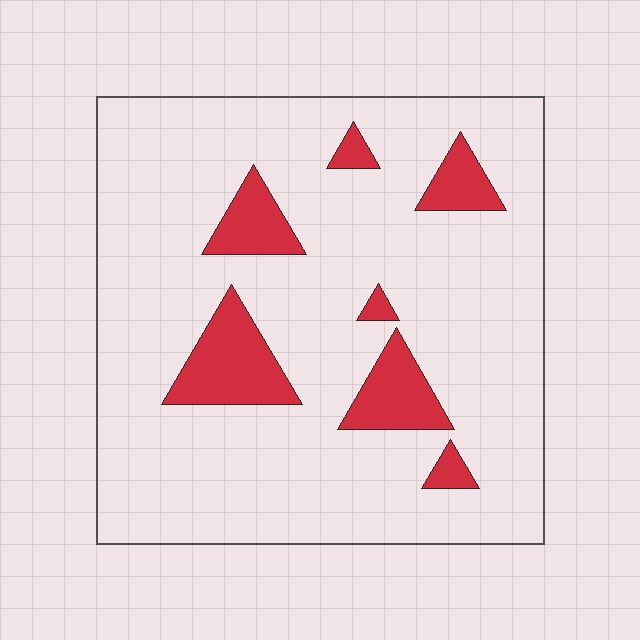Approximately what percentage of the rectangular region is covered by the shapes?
Approximately 15%.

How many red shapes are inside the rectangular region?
7.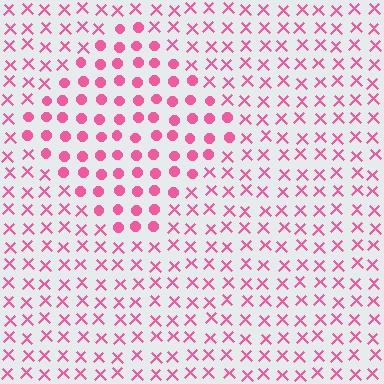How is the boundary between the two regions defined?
The boundary is defined by a change in element shape: circles inside vs. X marks outside. All elements share the same color and spacing.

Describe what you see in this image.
The image is filled with small pink elements arranged in a uniform grid. A diamond-shaped region contains circles, while the surrounding area contains X marks. The boundary is defined purely by the change in element shape.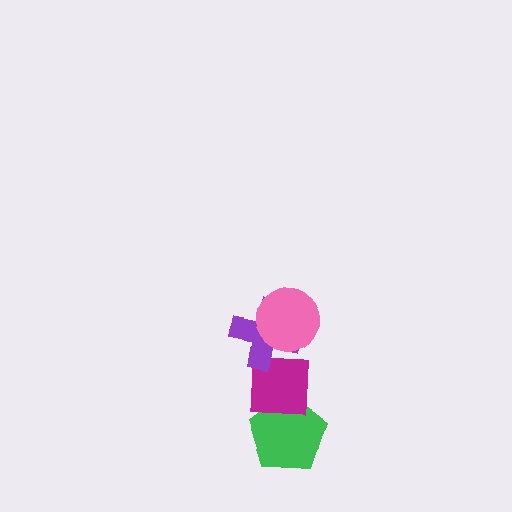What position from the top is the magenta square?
The magenta square is 3rd from the top.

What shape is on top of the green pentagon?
The magenta square is on top of the green pentagon.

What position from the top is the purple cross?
The purple cross is 2nd from the top.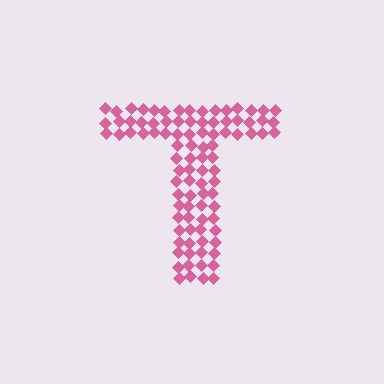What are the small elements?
The small elements are diamonds.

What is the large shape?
The large shape is the letter T.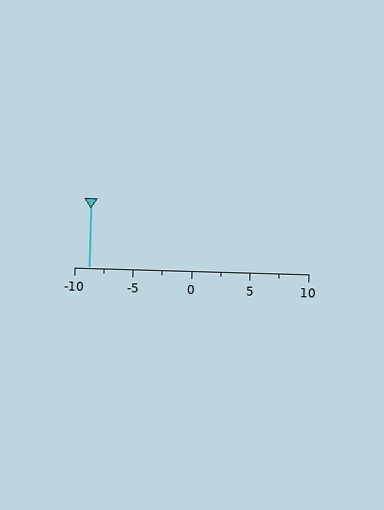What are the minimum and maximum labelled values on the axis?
The axis runs from -10 to 10.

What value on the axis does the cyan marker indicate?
The marker indicates approximately -8.8.